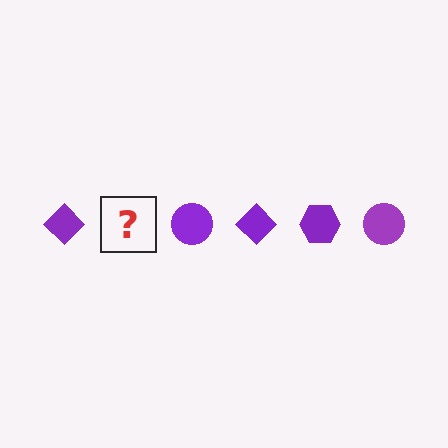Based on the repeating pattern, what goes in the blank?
The blank should be a purple hexagon.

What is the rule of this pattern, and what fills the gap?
The rule is that the pattern cycles through diamond, hexagon, circle shapes in purple. The gap should be filled with a purple hexagon.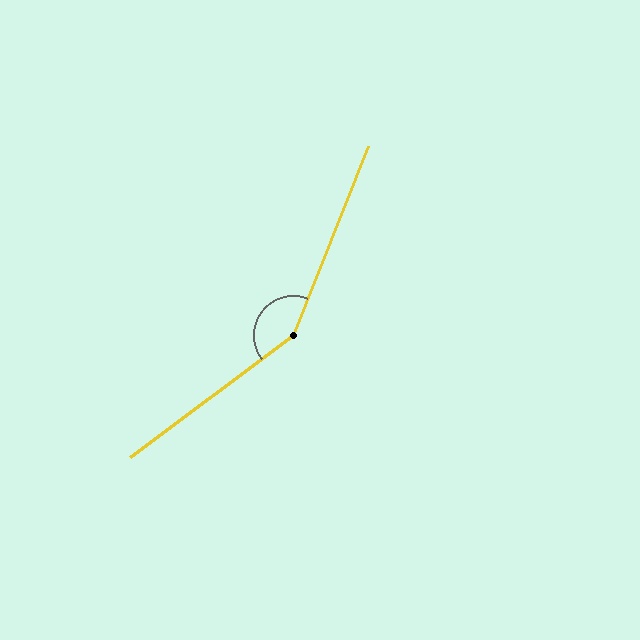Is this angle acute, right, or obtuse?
It is obtuse.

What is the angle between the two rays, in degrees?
Approximately 149 degrees.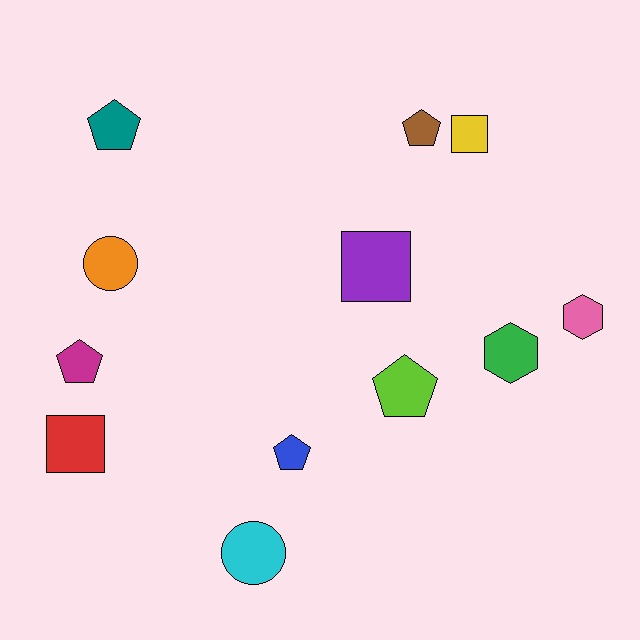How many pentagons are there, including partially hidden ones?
There are 5 pentagons.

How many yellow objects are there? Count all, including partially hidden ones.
There is 1 yellow object.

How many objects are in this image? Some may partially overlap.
There are 12 objects.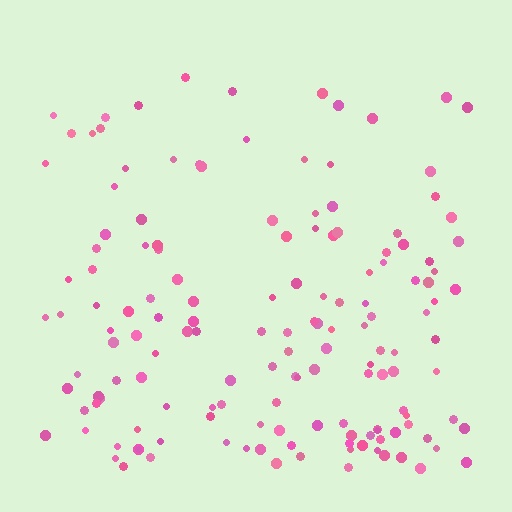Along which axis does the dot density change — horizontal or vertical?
Vertical.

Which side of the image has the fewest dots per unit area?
The top.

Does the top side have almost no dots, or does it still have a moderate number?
Still a moderate number, just noticeably fewer than the bottom.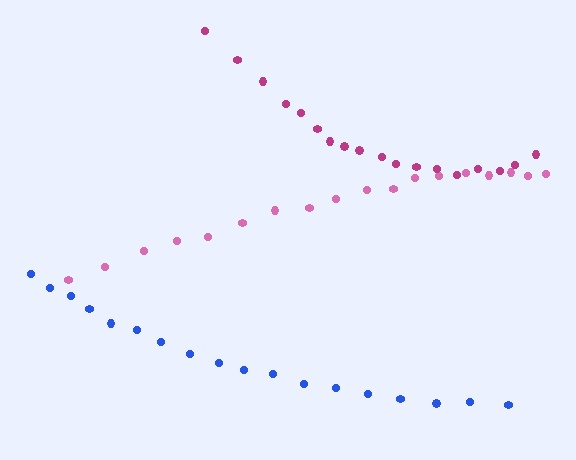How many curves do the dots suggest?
There are 3 distinct paths.